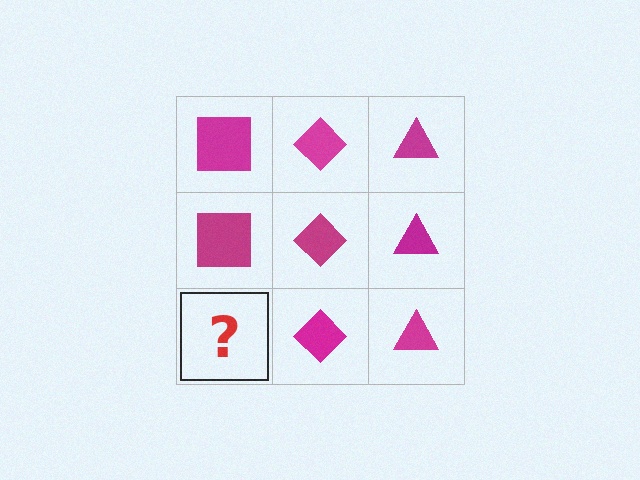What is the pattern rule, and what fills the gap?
The rule is that each column has a consistent shape. The gap should be filled with a magenta square.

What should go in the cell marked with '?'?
The missing cell should contain a magenta square.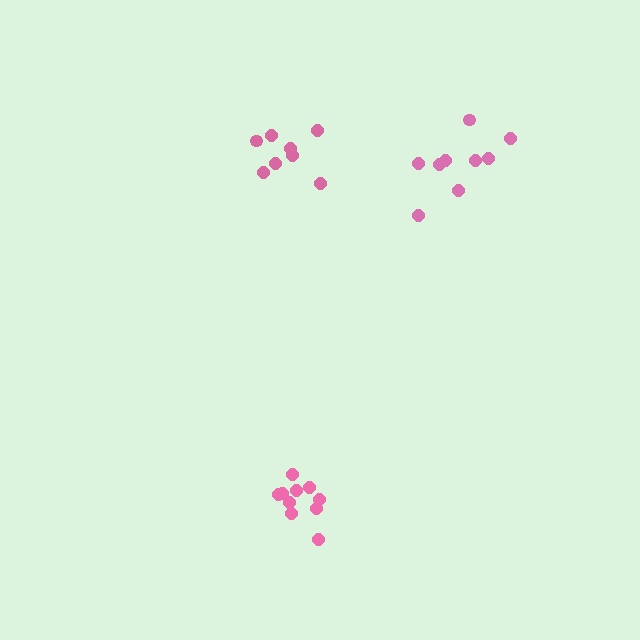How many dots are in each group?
Group 1: 8 dots, Group 2: 10 dots, Group 3: 9 dots (27 total).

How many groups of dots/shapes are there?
There are 3 groups.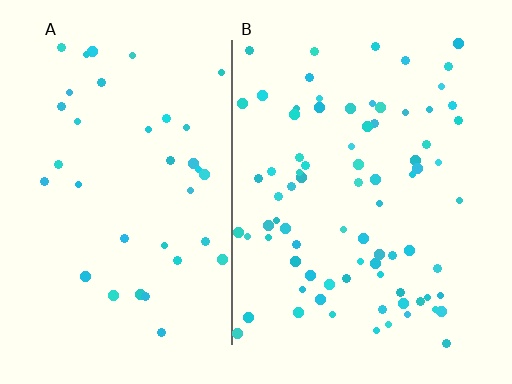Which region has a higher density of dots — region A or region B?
B (the right).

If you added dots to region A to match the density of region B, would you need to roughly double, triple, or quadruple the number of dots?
Approximately double.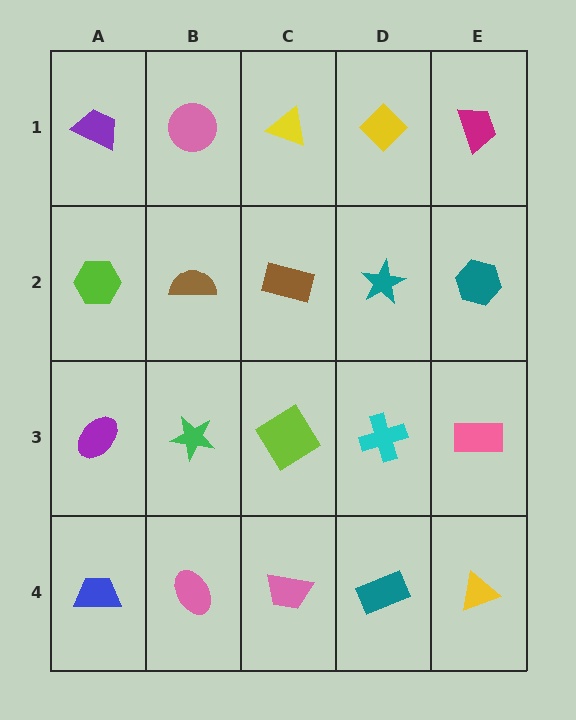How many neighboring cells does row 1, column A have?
2.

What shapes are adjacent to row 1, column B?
A brown semicircle (row 2, column B), a purple trapezoid (row 1, column A), a yellow triangle (row 1, column C).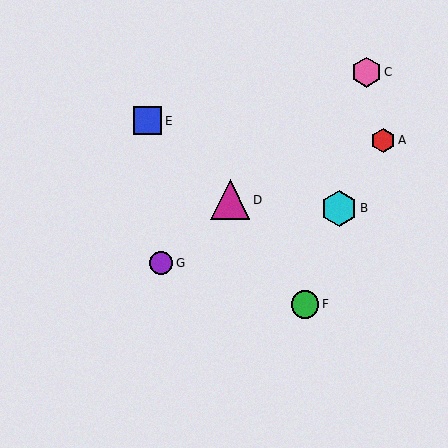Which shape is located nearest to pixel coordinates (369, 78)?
The pink hexagon (labeled C) at (367, 72) is nearest to that location.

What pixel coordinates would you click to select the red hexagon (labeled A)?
Click at (383, 140) to select the red hexagon A.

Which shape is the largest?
The magenta triangle (labeled D) is the largest.